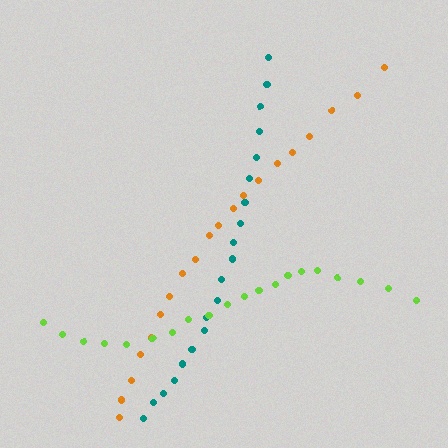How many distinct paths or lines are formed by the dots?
There are 3 distinct paths.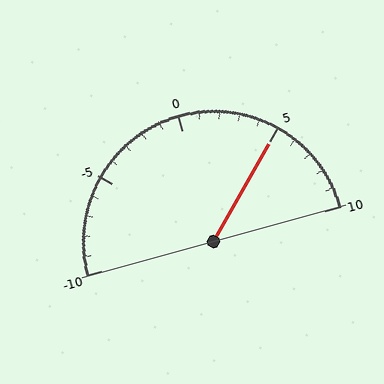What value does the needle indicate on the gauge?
The needle indicates approximately 5.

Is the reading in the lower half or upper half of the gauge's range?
The reading is in the upper half of the range (-10 to 10).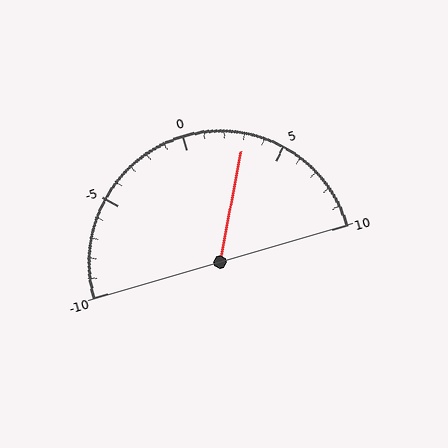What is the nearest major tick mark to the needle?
The nearest major tick mark is 5.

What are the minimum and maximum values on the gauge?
The gauge ranges from -10 to 10.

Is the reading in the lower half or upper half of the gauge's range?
The reading is in the upper half of the range (-10 to 10).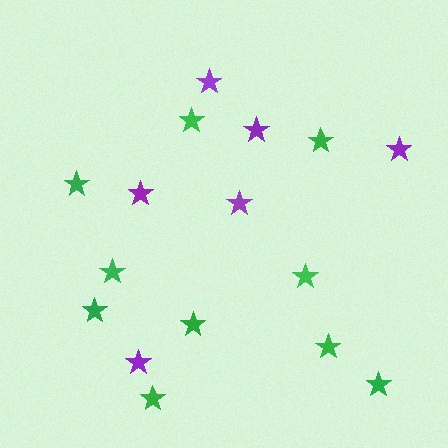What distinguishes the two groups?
There are 2 groups: one group of purple stars (6) and one group of green stars (10).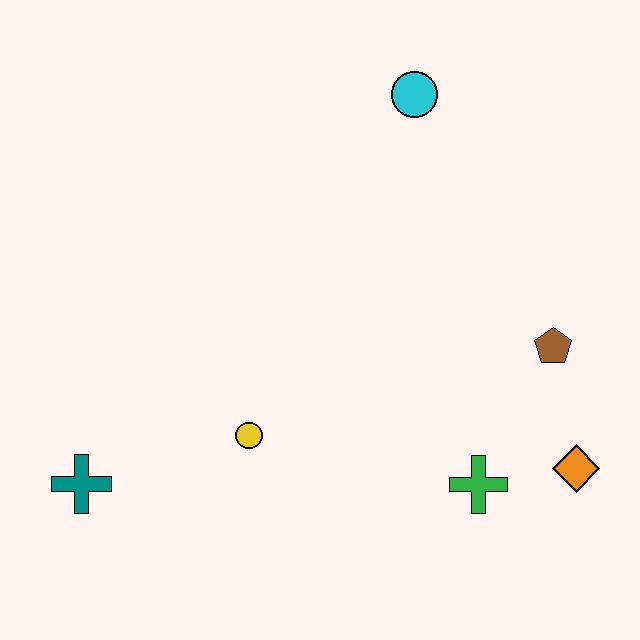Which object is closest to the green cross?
The orange diamond is closest to the green cross.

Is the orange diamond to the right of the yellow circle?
Yes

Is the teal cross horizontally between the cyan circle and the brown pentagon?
No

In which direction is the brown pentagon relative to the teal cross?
The brown pentagon is to the right of the teal cross.